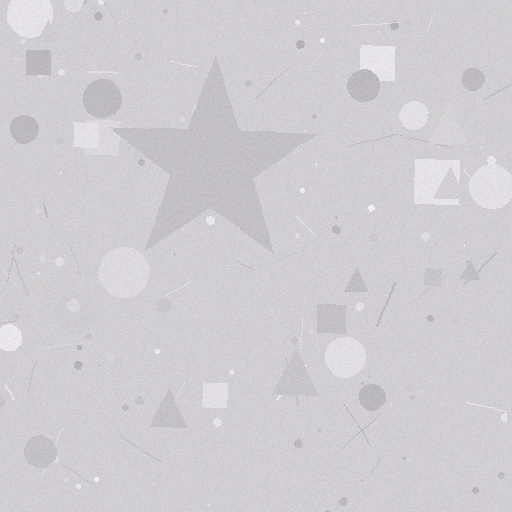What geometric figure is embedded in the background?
A star is embedded in the background.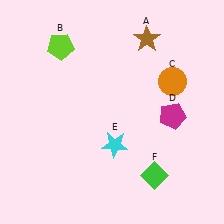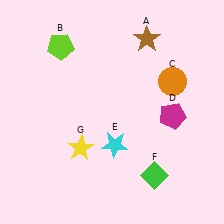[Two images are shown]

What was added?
A yellow star (G) was added in Image 2.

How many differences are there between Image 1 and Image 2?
There is 1 difference between the two images.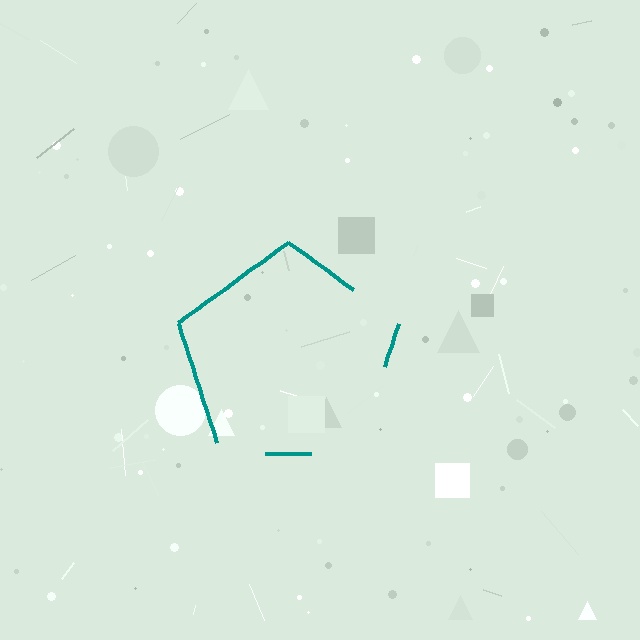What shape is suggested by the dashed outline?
The dashed outline suggests a pentagon.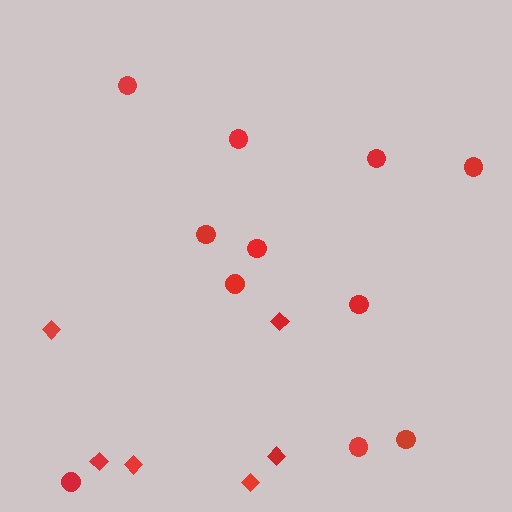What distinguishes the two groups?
There are 2 groups: one group of diamonds (6) and one group of circles (11).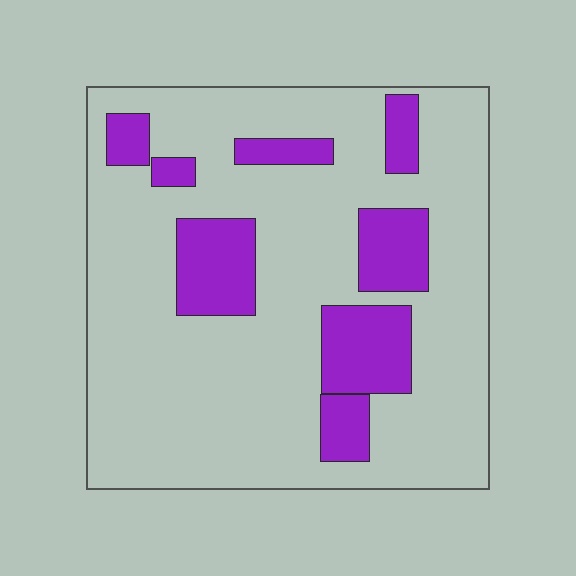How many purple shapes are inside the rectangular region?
8.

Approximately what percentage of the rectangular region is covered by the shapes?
Approximately 20%.